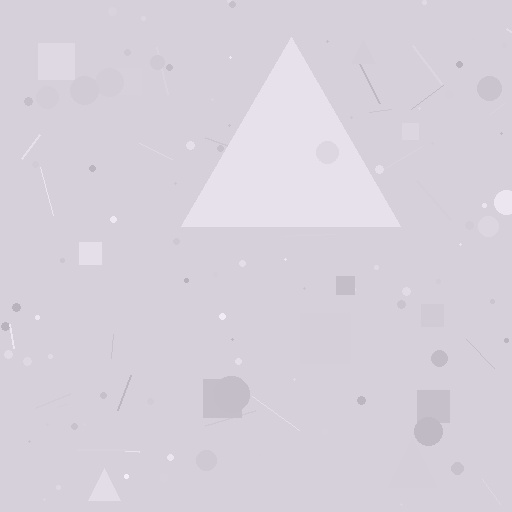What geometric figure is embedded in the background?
A triangle is embedded in the background.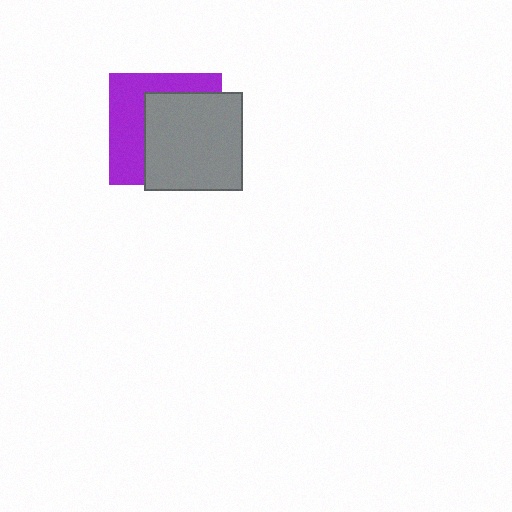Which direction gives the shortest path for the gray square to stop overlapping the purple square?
Moving toward the lower-right gives the shortest separation.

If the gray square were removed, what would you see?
You would see the complete purple square.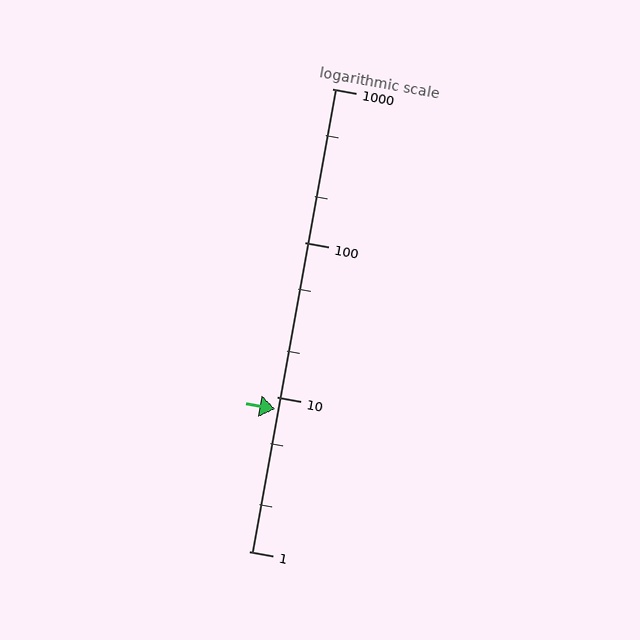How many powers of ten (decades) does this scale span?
The scale spans 3 decades, from 1 to 1000.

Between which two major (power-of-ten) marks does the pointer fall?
The pointer is between 1 and 10.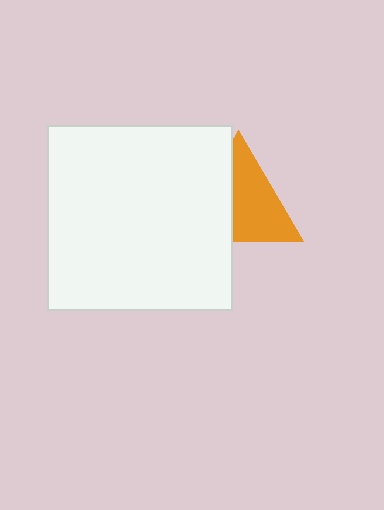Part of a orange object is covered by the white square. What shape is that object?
It is a triangle.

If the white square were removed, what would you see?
You would see the complete orange triangle.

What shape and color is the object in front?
The object in front is a white square.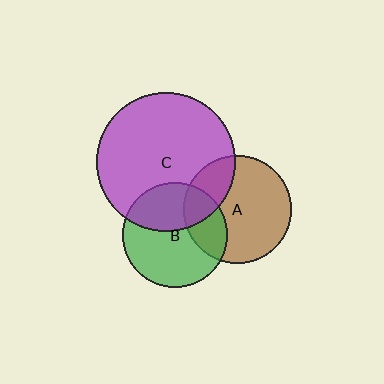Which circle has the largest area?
Circle C (purple).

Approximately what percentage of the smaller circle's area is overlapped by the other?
Approximately 25%.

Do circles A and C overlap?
Yes.